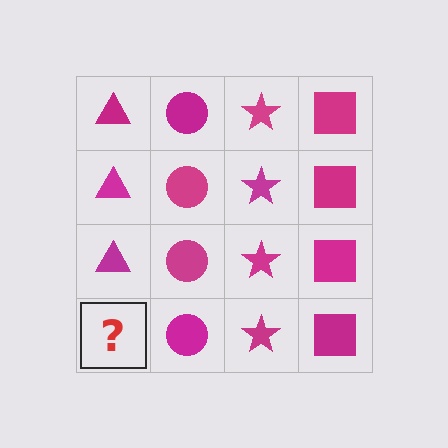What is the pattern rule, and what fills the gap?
The rule is that each column has a consistent shape. The gap should be filled with a magenta triangle.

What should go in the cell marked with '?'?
The missing cell should contain a magenta triangle.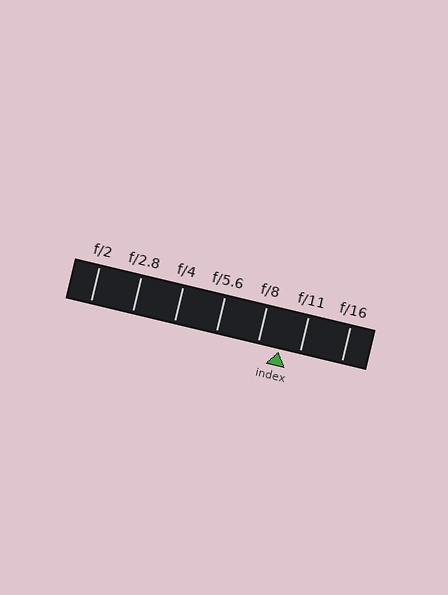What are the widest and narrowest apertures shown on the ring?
The widest aperture shown is f/2 and the narrowest is f/16.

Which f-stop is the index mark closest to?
The index mark is closest to f/11.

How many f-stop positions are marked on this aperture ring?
There are 7 f-stop positions marked.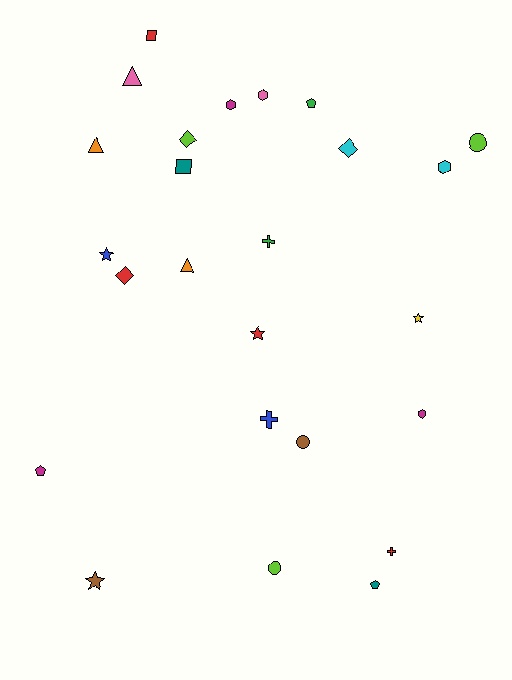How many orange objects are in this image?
There are 2 orange objects.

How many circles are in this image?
There are 3 circles.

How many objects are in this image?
There are 25 objects.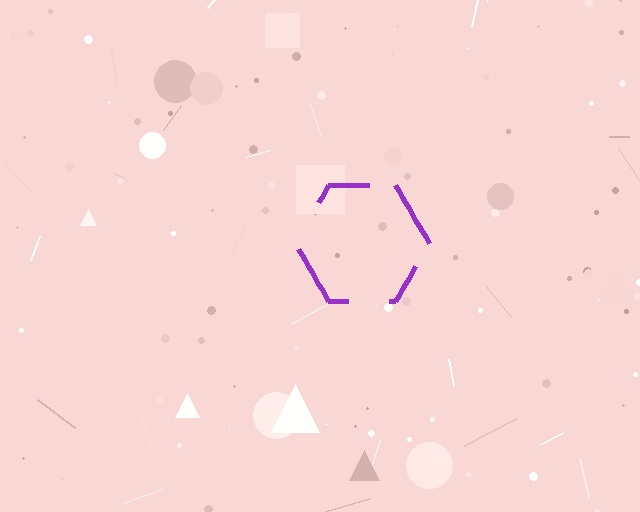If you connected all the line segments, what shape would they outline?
They would outline a hexagon.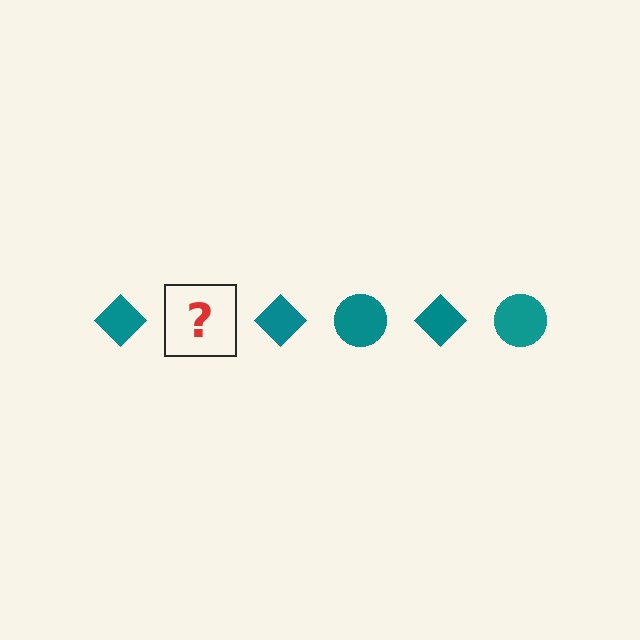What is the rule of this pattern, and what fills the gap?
The rule is that the pattern cycles through diamond, circle shapes in teal. The gap should be filled with a teal circle.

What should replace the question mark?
The question mark should be replaced with a teal circle.